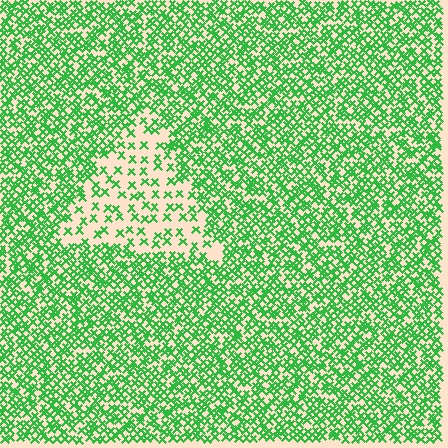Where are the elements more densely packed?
The elements are more densely packed outside the triangle boundary.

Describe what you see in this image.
The image contains small green elements arranged at two different densities. A triangle-shaped region is visible where the elements are less densely packed than the surrounding area.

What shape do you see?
I see a triangle.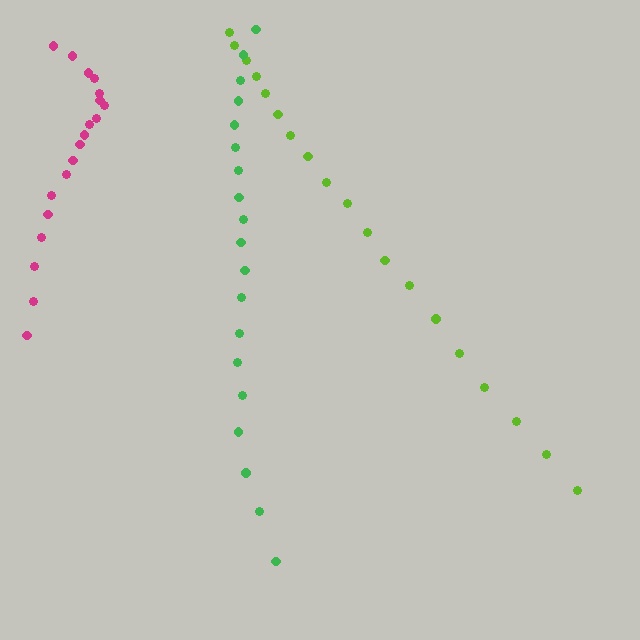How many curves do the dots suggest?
There are 3 distinct paths.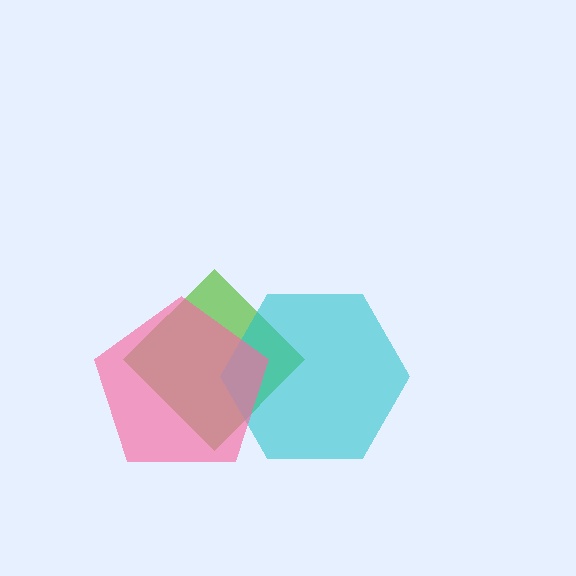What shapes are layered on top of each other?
The layered shapes are: a lime diamond, a cyan hexagon, a pink pentagon.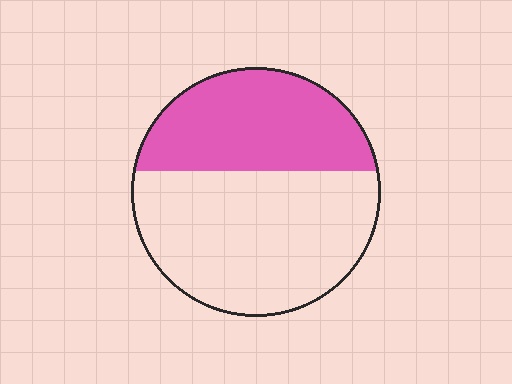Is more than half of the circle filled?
No.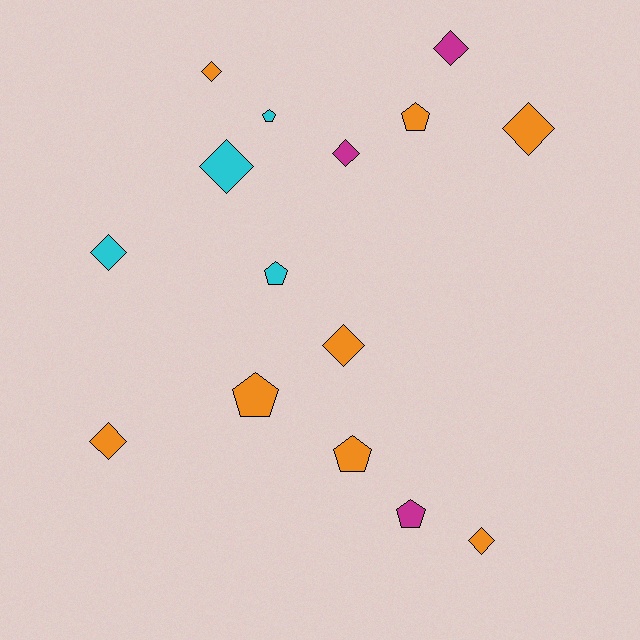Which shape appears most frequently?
Diamond, with 9 objects.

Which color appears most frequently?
Orange, with 8 objects.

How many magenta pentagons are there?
There is 1 magenta pentagon.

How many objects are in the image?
There are 15 objects.